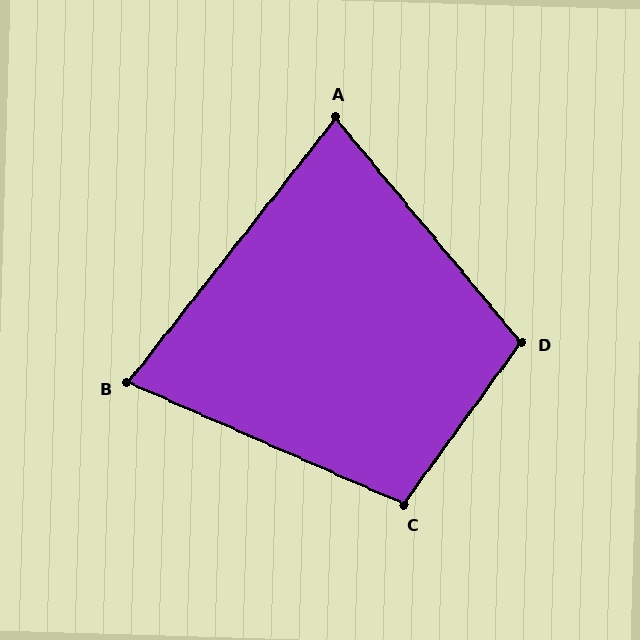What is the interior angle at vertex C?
Approximately 102 degrees (obtuse).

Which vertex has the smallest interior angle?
B, at approximately 76 degrees.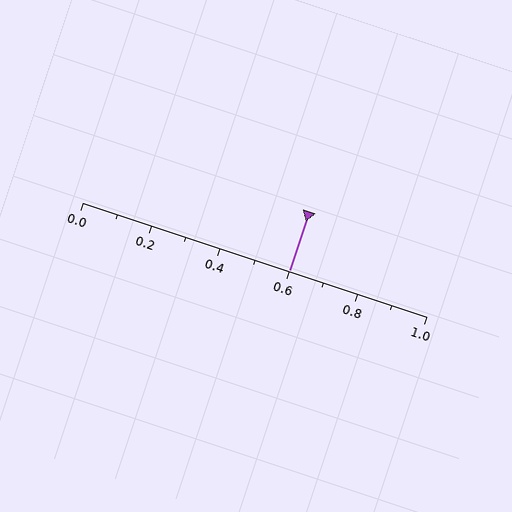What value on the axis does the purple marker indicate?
The marker indicates approximately 0.6.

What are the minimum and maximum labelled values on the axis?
The axis runs from 0.0 to 1.0.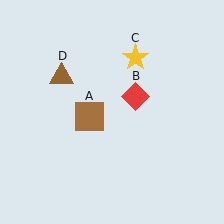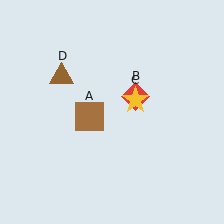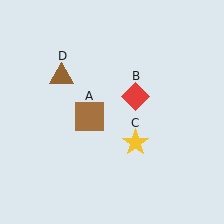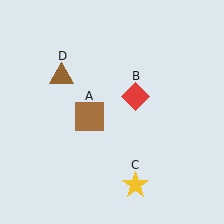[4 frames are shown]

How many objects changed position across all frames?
1 object changed position: yellow star (object C).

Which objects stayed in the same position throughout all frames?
Brown square (object A) and red diamond (object B) and brown triangle (object D) remained stationary.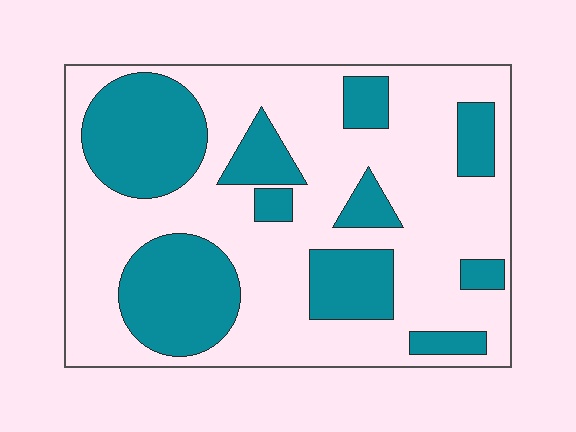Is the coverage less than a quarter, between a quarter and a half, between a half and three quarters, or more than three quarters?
Between a quarter and a half.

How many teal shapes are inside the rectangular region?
10.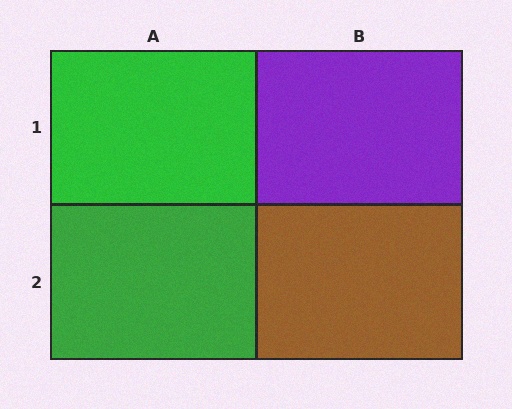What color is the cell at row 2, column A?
Green.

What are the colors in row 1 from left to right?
Green, purple.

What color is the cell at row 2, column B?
Brown.